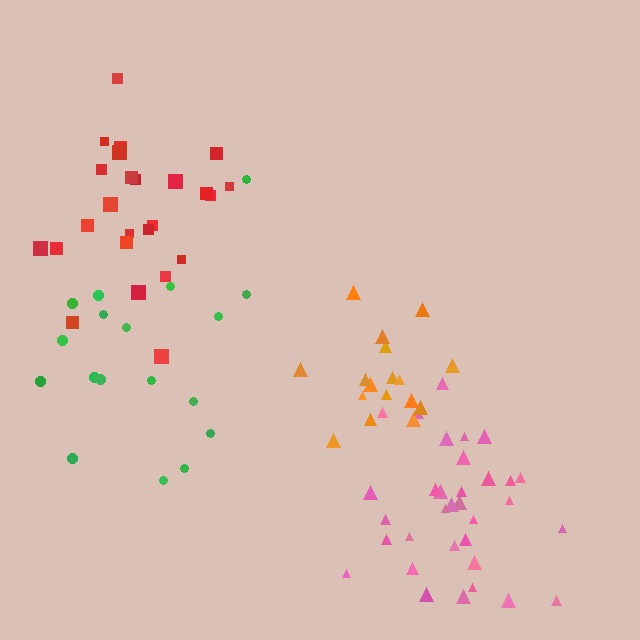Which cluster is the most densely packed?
Orange.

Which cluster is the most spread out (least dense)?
Green.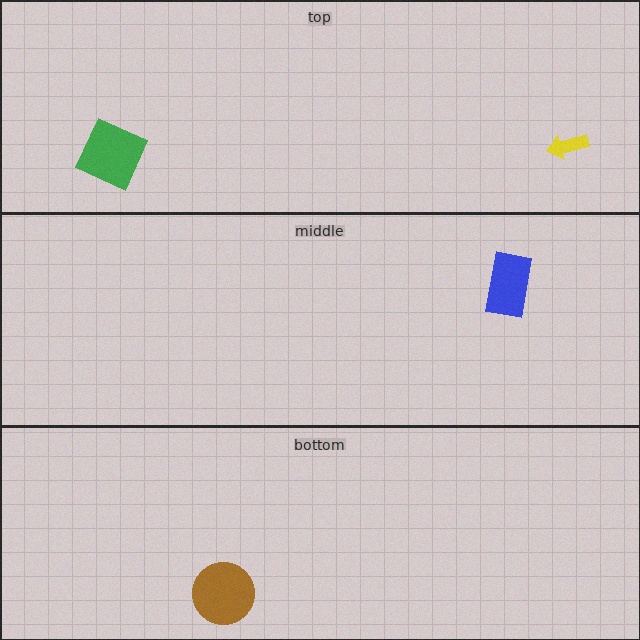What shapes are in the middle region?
The blue rectangle.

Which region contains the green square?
The top region.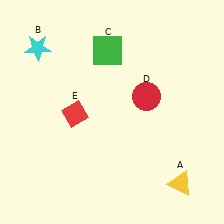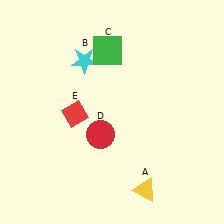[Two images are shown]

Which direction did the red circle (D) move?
The red circle (D) moved left.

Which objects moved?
The objects that moved are: the yellow triangle (A), the cyan star (B), the red circle (D).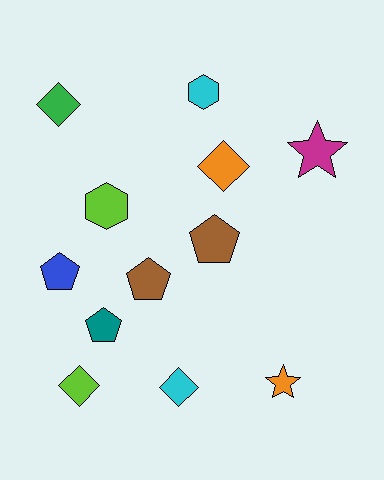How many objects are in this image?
There are 12 objects.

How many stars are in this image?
There are 2 stars.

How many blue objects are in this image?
There is 1 blue object.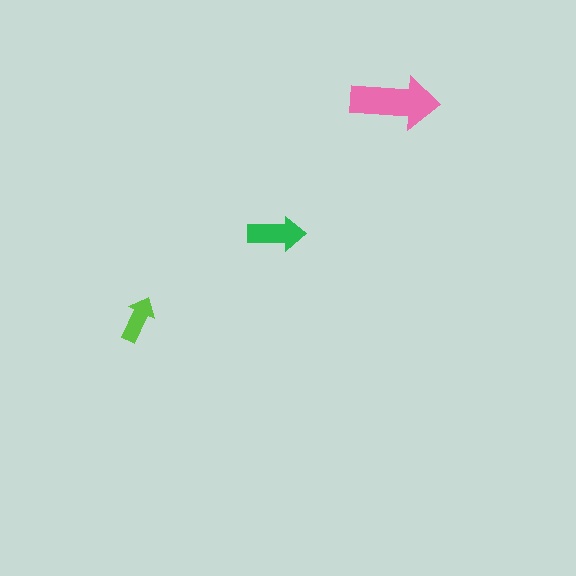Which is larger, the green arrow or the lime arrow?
The green one.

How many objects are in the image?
There are 3 objects in the image.